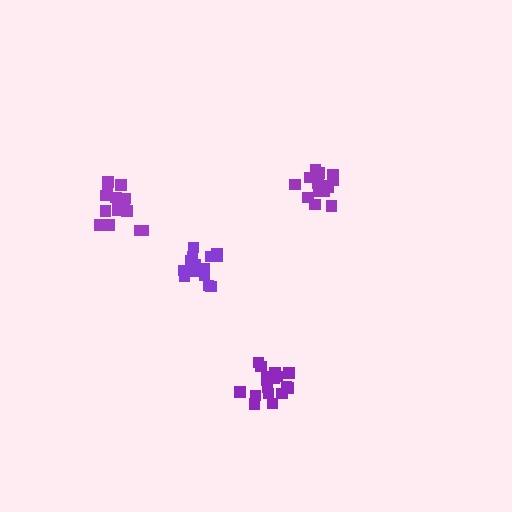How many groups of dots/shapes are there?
There are 4 groups.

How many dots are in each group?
Group 1: 17 dots, Group 2: 17 dots, Group 3: 16 dots, Group 4: 17 dots (67 total).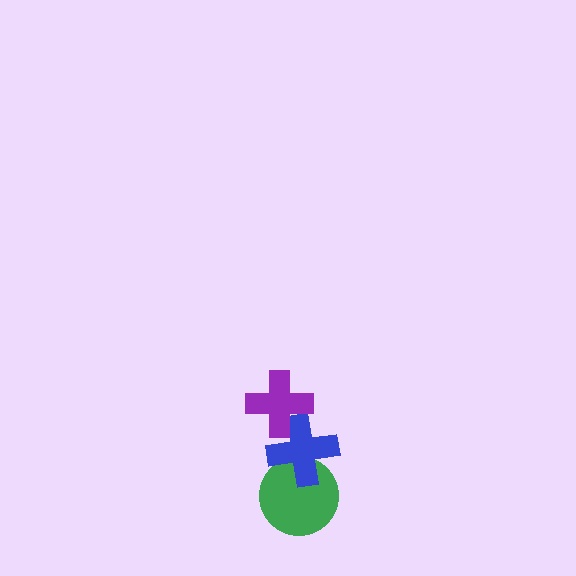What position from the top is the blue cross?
The blue cross is 2nd from the top.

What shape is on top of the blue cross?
The purple cross is on top of the blue cross.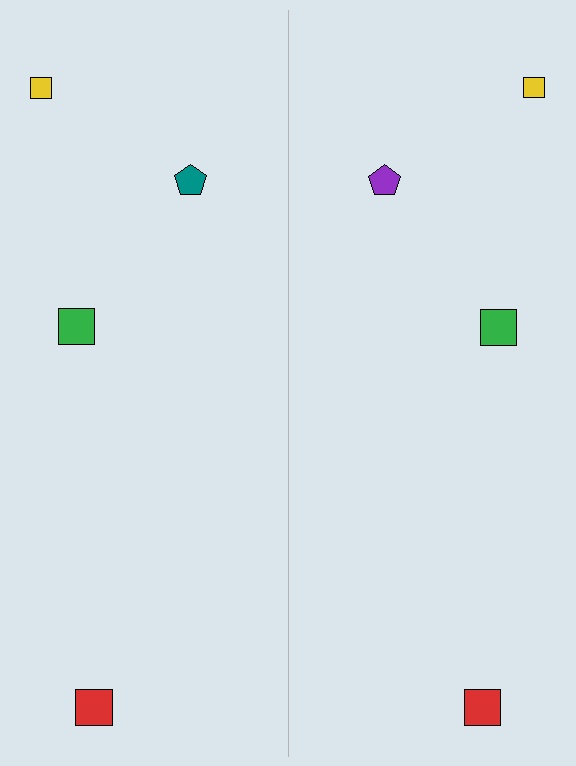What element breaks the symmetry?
The purple pentagon on the right side breaks the symmetry — its mirror counterpart is teal.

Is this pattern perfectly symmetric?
No, the pattern is not perfectly symmetric. The purple pentagon on the right side breaks the symmetry — its mirror counterpart is teal.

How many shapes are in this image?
There are 8 shapes in this image.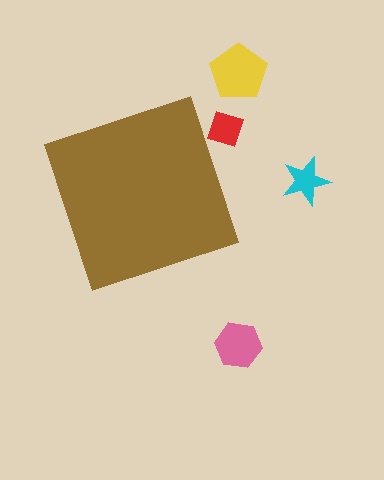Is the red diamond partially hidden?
Yes, the red diamond is partially hidden behind the brown diamond.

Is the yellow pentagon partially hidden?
No, the yellow pentagon is fully visible.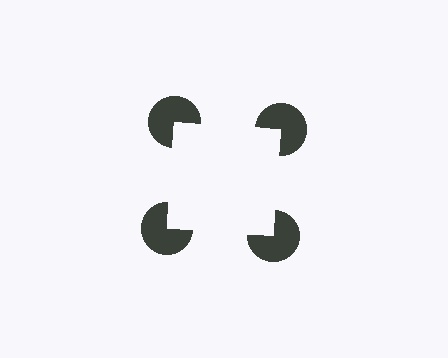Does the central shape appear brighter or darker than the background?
It typically appears slightly brighter than the background, even though no actual brightness change is drawn.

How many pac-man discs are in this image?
There are 4 — one at each vertex of the illusory square.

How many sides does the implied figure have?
4 sides.